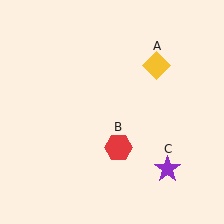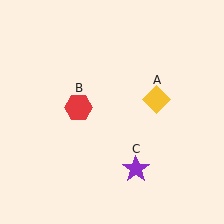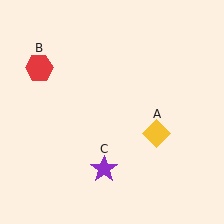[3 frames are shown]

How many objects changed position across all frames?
3 objects changed position: yellow diamond (object A), red hexagon (object B), purple star (object C).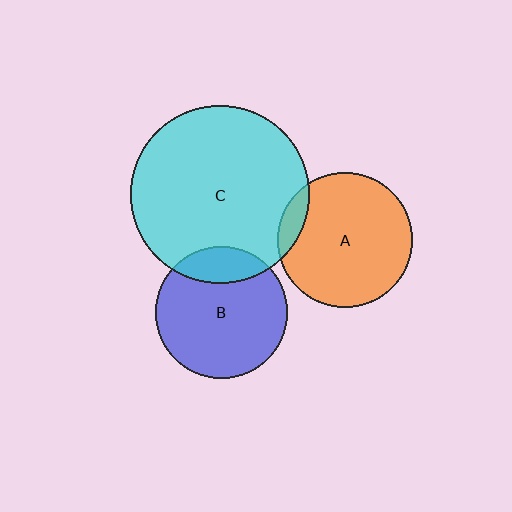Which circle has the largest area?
Circle C (cyan).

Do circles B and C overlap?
Yes.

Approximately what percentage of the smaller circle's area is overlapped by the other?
Approximately 20%.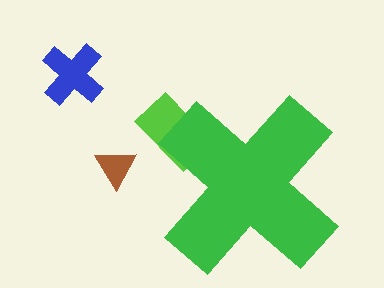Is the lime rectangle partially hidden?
Yes, the lime rectangle is partially hidden behind the green cross.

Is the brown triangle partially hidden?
No, the brown triangle is fully visible.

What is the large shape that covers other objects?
A green cross.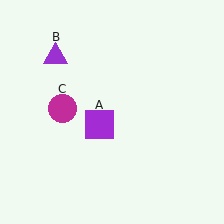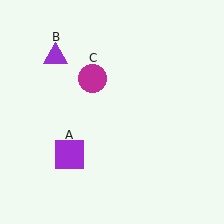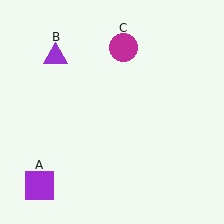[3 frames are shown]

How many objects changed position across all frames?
2 objects changed position: purple square (object A), magenta circle (object C).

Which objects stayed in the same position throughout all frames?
Purple triangle (object B) remained stationary.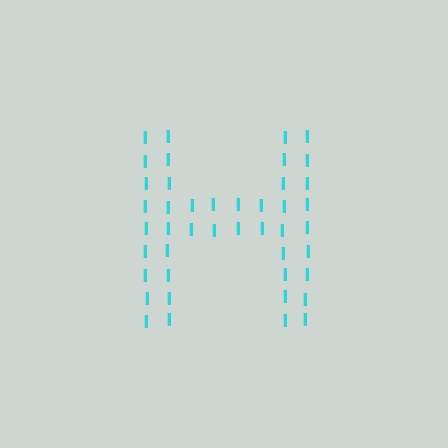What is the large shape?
The large shape is the letter H.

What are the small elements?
The small elements are letter I's.